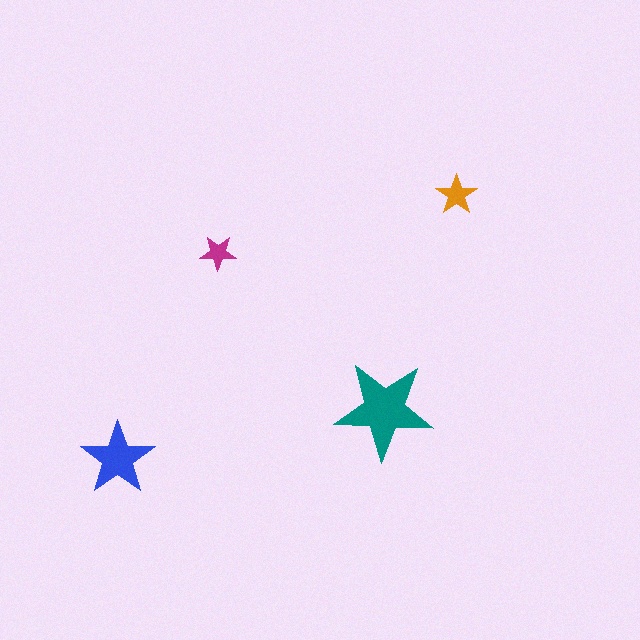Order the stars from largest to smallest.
the teal one, the blue one, the orange one, the magenta one.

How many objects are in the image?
There are 4 objects in the image.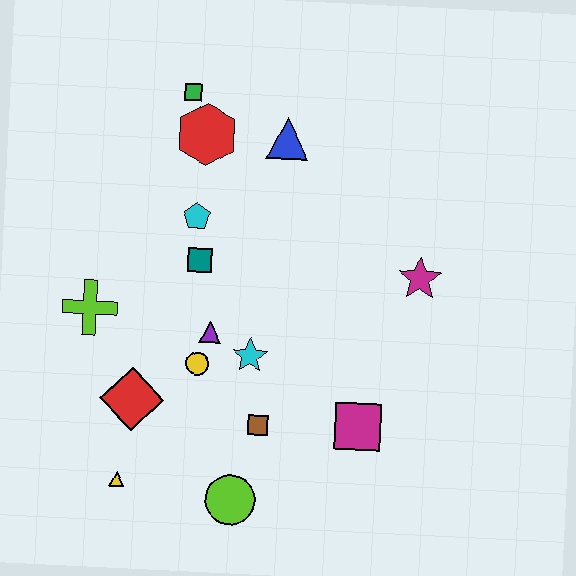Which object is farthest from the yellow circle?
The green square is farthest from the yellow circle.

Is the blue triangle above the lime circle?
Yes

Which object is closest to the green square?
The red hexagon is closest to the green square.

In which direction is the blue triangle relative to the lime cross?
The blue triangle is to the right of the lime cross.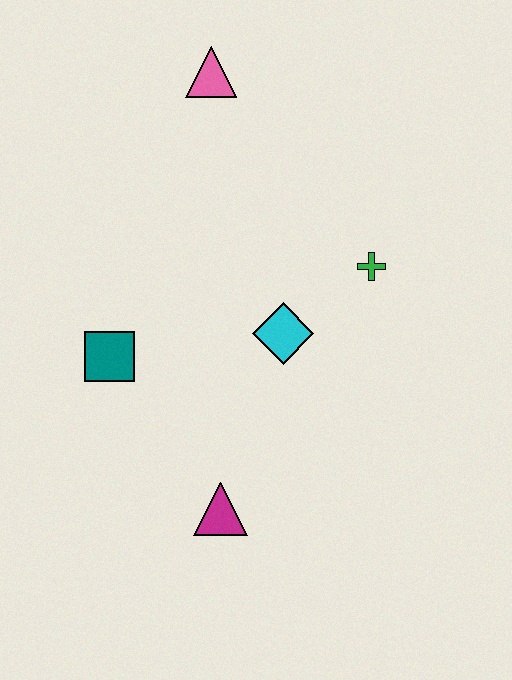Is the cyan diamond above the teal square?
Yes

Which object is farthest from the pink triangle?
The magenta triangle is farthest from the pink triangle.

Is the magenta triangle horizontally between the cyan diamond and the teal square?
Yes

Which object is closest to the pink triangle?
The green cross is closest to the pink triangle.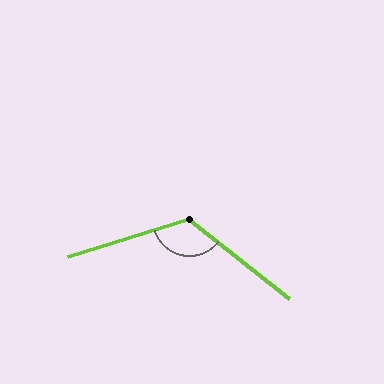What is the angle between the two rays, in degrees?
Approximately 125 degrees.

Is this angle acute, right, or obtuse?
It is obtuse.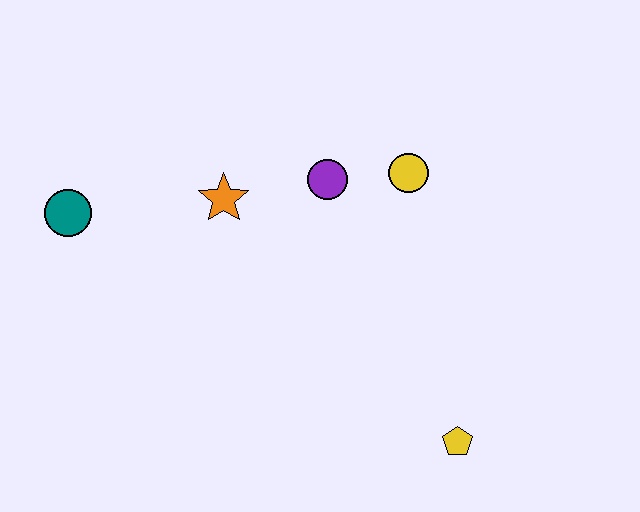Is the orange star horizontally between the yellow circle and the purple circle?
No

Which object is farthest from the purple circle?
The yellow pentagon is farthest from the purple circle.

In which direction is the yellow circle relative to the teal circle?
The yellow circle is to the right of the teal circle.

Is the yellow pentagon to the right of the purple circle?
Yes